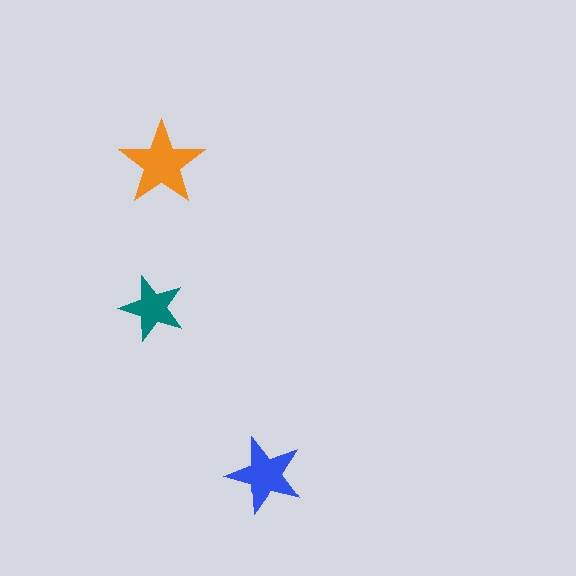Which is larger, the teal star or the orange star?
The orange one.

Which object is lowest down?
The blue star is bottommost.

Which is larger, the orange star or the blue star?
The orange one.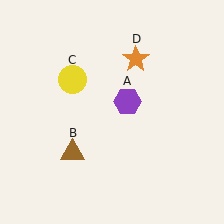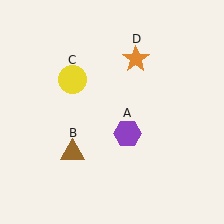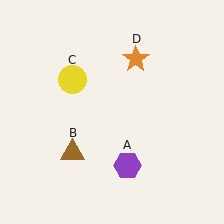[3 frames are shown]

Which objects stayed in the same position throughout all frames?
Brown triangle (object B) and yellow circle (object C) and orange star (object D) remained stationary.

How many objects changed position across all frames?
1 object changed position: purple hexagon (object A).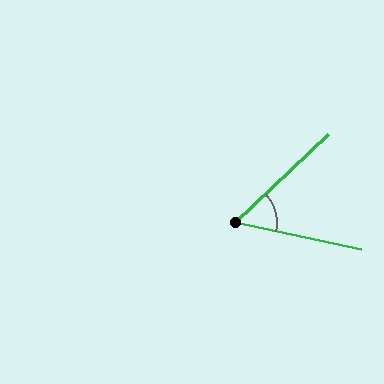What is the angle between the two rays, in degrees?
Approximately 55 degrees.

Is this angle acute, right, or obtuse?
It is acute.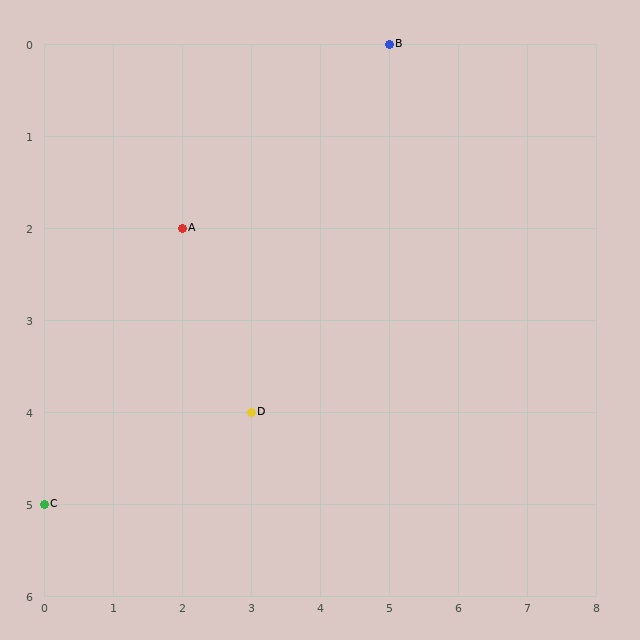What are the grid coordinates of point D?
Point D is at grid coordinates (3, 4).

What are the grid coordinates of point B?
Point B is at grid coordinates (5, 0).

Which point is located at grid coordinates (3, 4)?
Point D is at (3, 4).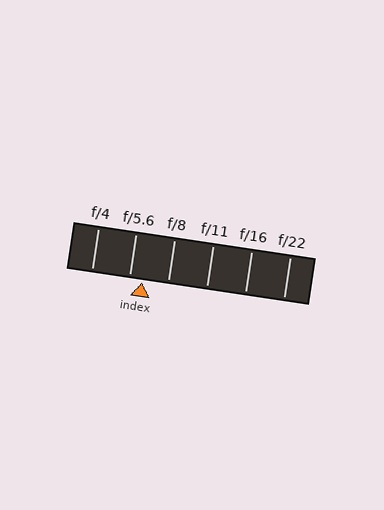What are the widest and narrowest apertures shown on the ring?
The widest aperture shown is f/4 and the narrowest is f/22.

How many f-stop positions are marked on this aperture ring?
There are 6 f-stop positions marked.